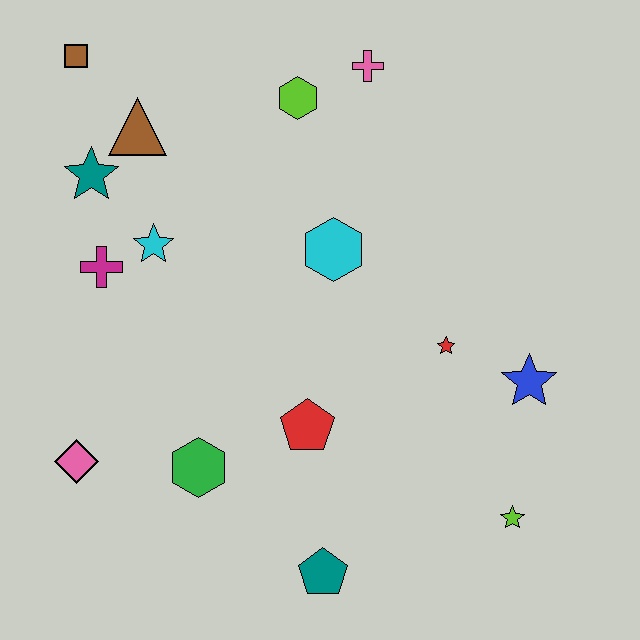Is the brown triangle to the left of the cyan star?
Yes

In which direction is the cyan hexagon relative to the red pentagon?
The cyan hexagon is above the red pentagon.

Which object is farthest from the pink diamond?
The pink cross is farthest from the pink diamond.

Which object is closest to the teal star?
The brown triangle is closest to the teal star.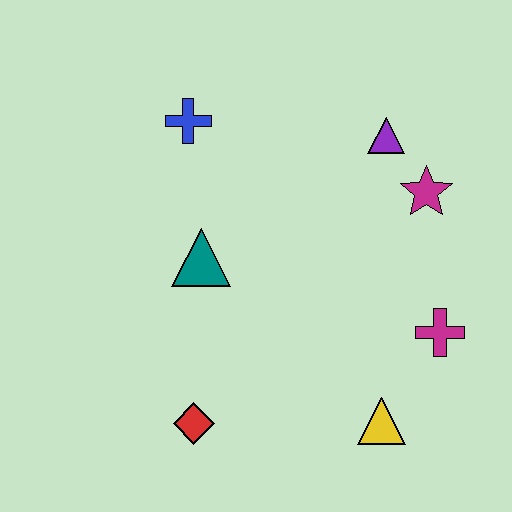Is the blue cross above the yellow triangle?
Yes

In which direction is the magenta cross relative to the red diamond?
The magenta cross is to the right of the red diamond.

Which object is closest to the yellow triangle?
The magenta cross is closest to the yellow triangle.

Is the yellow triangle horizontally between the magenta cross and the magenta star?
No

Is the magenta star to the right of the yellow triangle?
Yes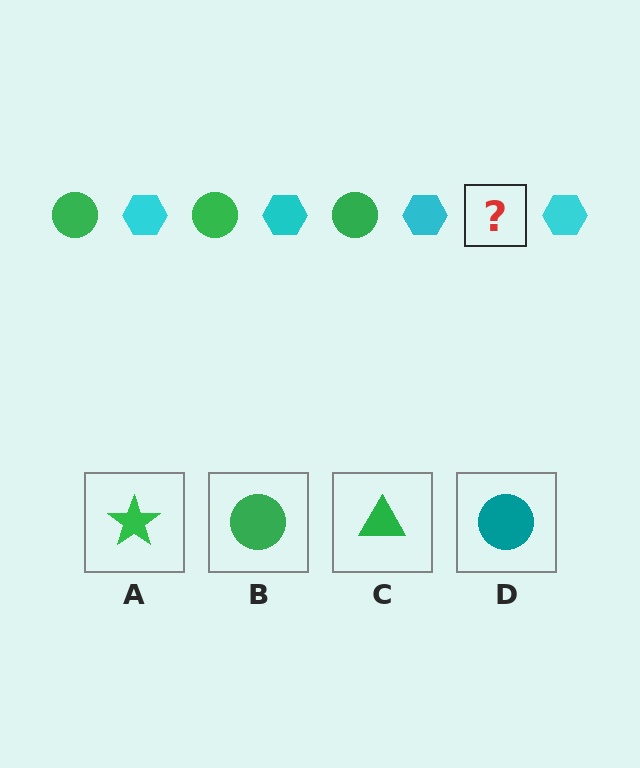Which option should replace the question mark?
Option B.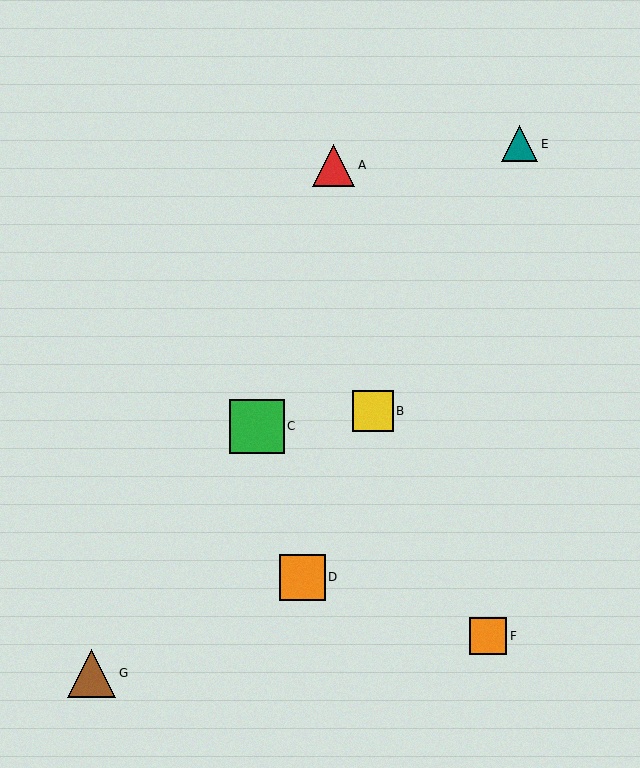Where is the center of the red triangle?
The center of the red triangle is at (334, 165).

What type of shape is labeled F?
Shape F is an orange square.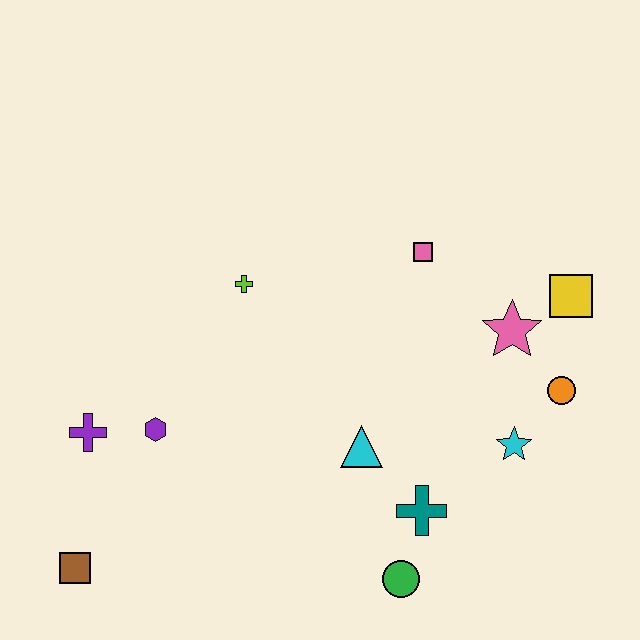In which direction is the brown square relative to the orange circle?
The brown square is to the left of the orange circle.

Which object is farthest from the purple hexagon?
The yellow square is farthest from the purple hexagon.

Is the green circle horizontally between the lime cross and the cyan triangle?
No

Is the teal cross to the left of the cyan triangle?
No